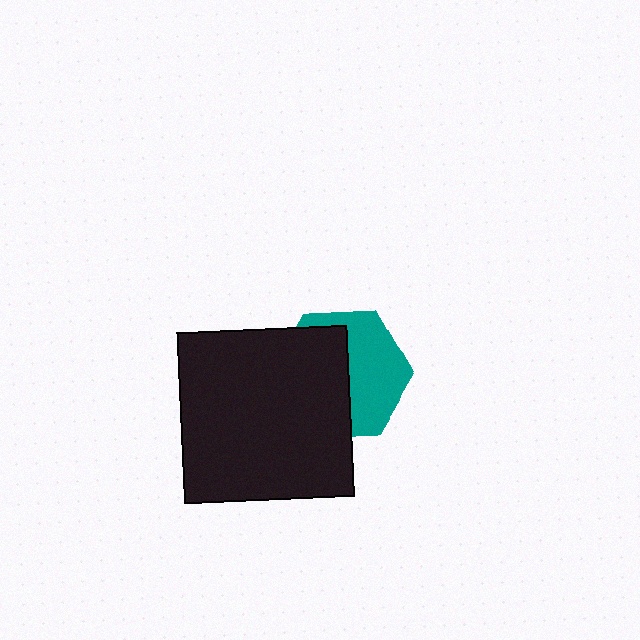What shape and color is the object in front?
The object in front is a black square.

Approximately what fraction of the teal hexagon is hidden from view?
Roughly 53% of the teal hexagon is hidden behind the black square.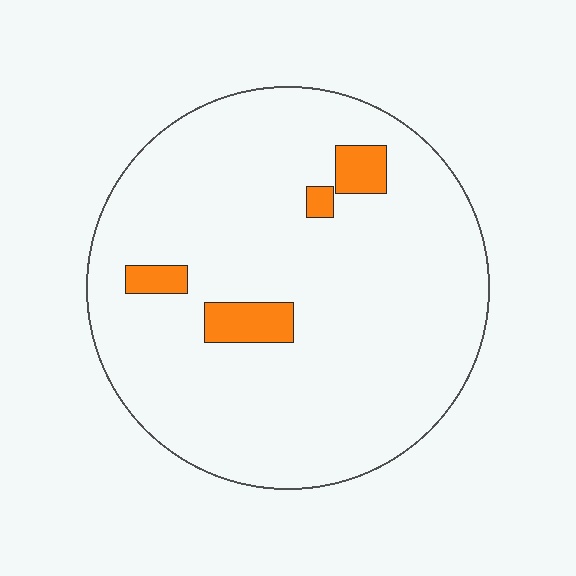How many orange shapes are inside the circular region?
4.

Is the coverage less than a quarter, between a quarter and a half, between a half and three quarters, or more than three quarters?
Less than a quarter.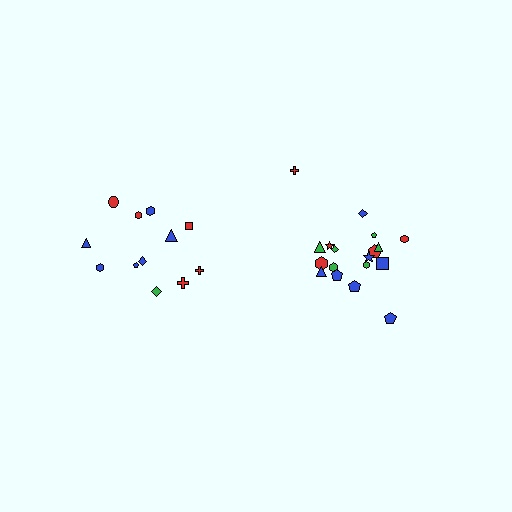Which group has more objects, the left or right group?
The right group.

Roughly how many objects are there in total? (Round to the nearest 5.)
Roughly 30 objects in total.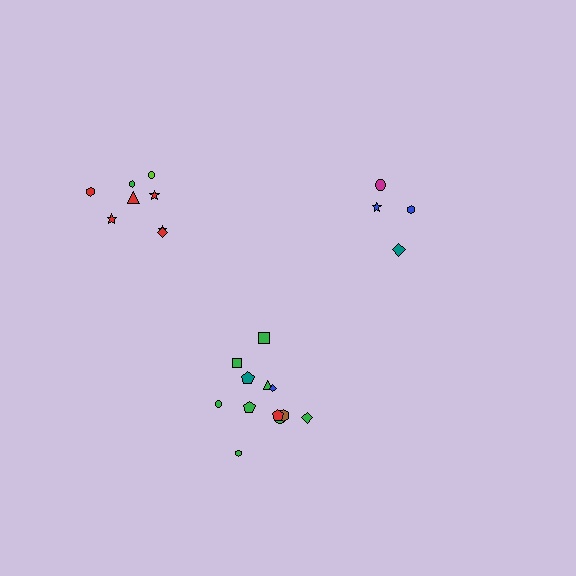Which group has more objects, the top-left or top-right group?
The top-left group.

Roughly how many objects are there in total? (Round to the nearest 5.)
Roughly 25 objects in total.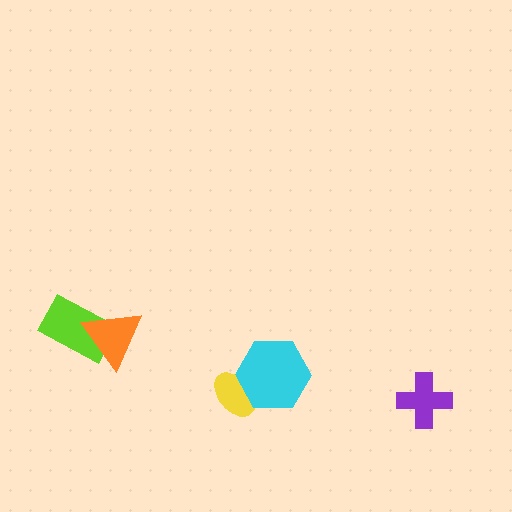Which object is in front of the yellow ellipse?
The cyan hexagon is in front of the yellow ellipse.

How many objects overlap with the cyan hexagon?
1 object overlaps with the cyan hexagon.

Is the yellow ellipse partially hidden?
Yes, it is partially covered by another shape.